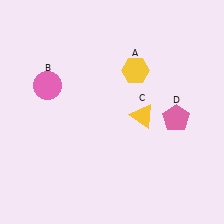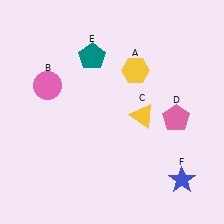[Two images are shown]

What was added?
A teal pentagon (E), a blue star (F) were added in Image 2.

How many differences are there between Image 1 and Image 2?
There are 2 differences between the two images.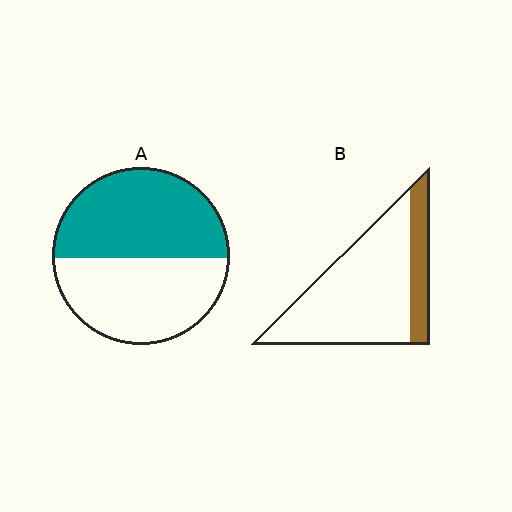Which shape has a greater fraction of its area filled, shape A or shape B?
Shape A.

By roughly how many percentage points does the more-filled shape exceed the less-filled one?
By roughly 30 percentage points (A over B).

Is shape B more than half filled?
No.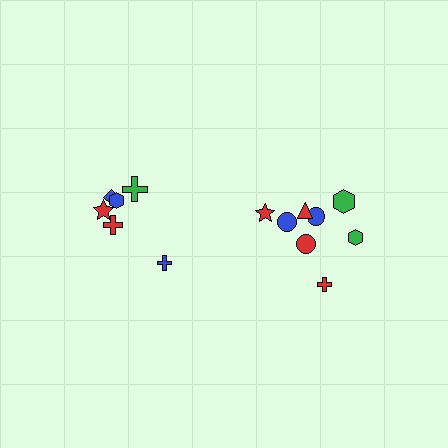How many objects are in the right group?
There are 8 objects.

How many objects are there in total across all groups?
There are 14 objects.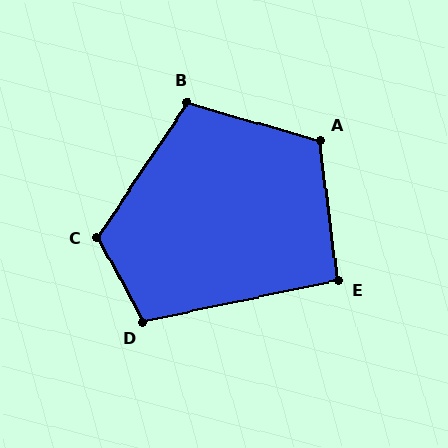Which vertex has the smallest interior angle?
E, at approximately 95 degrees.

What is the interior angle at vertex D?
Approximately 106 degrees (obtuse).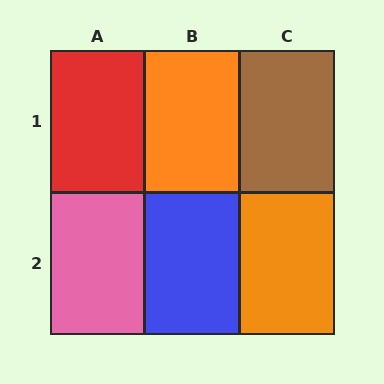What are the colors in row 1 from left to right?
Red, orange, brown.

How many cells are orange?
2 cells are orange.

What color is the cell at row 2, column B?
Blue.